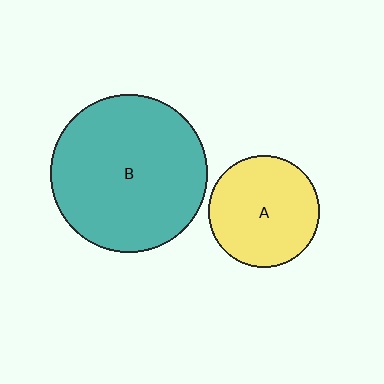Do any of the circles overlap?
No, none of the circles overlap.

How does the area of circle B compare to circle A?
Approximately 2.0 times.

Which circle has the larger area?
Circle B (teal).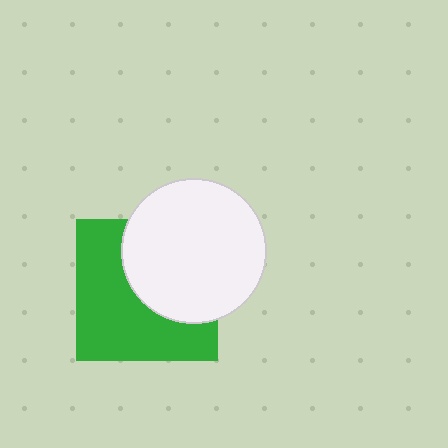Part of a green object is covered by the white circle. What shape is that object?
It is a square.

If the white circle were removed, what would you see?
You would see the complete green square.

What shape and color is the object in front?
The object in front is a white circle.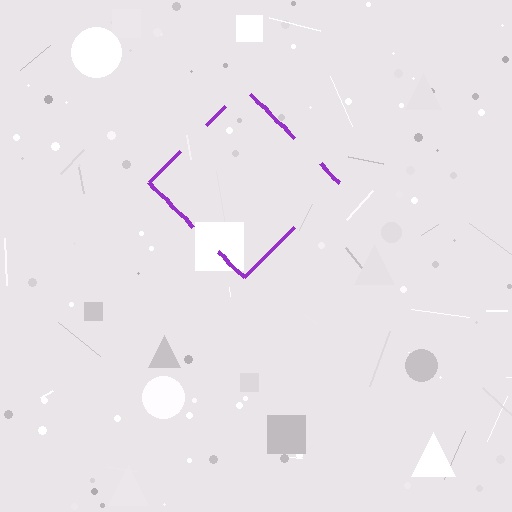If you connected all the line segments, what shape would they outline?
They would outline a diamond.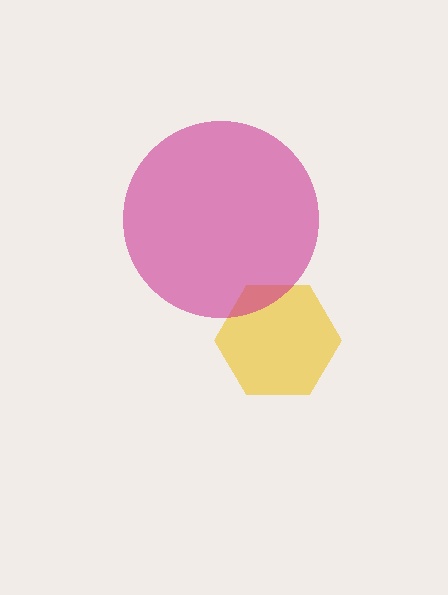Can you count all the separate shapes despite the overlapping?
Yes, there are 2 separate shapes.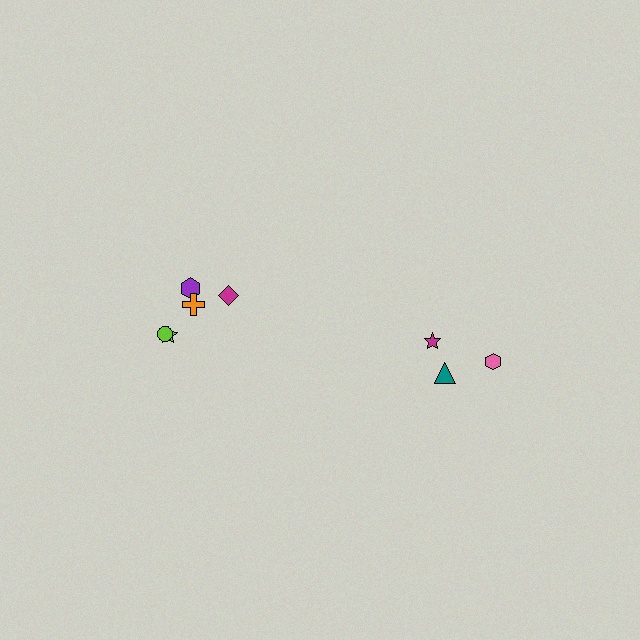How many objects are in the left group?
There are 5 objects.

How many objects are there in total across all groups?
There are 8 objects.